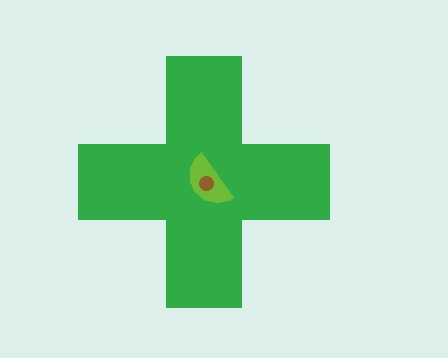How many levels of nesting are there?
3.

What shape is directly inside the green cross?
The lime semicircle.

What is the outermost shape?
The green cross.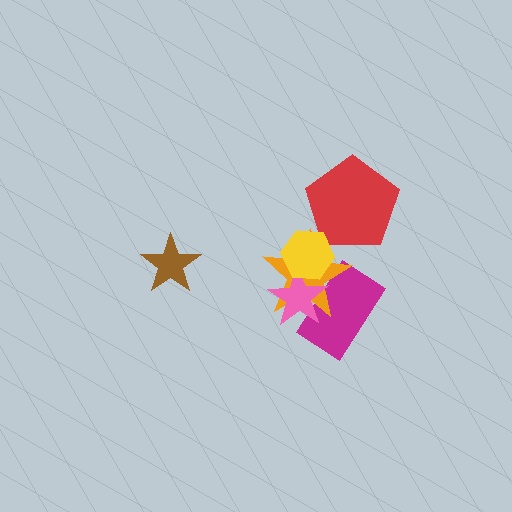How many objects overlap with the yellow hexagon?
3 objects overlap with the yellow hexagon.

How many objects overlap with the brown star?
0 objects overlap with the brown star.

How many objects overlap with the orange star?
4 objects overlap with the orange star.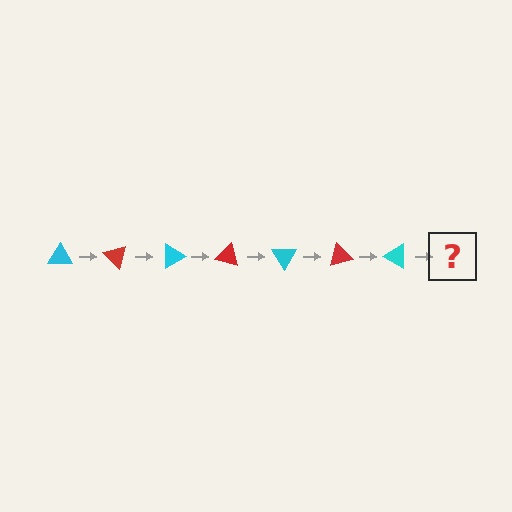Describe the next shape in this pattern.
It should be a red triangle, rotated 315 degrees from the start.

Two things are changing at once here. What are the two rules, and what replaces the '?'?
The two rules are that it rotates 45 degrees each step and the color cycles through cyan and red. The '?' should be a red triangle, rotated 315 degrees from the start.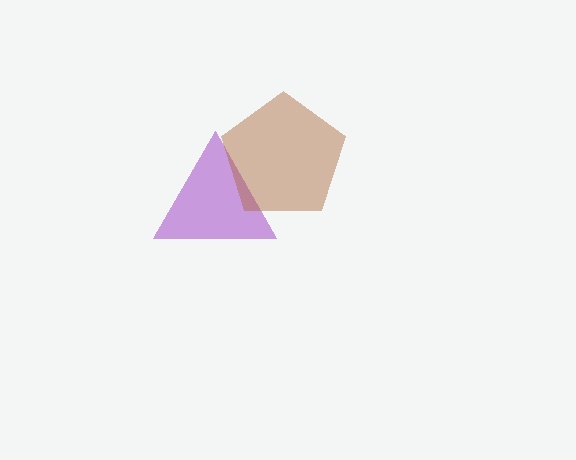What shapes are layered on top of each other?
The layered shapes are: a purple triangle, a brown pentagon.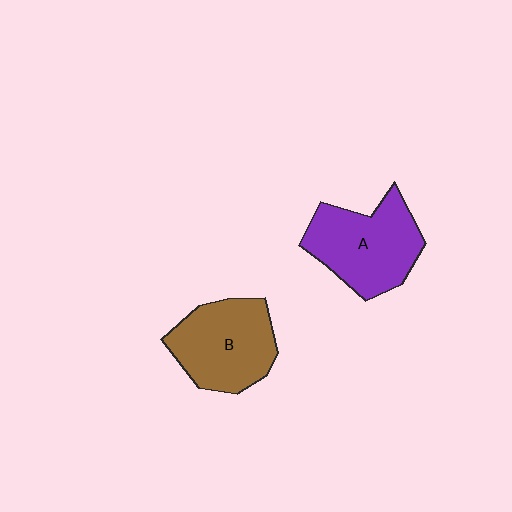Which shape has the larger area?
Shape A (purple).